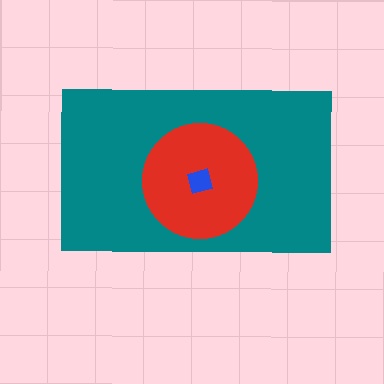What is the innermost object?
The blue diamond.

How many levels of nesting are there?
3.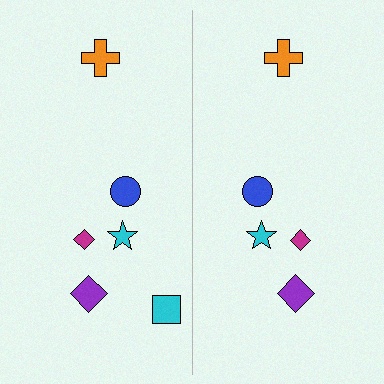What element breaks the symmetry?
A cyan square is missing from the right side.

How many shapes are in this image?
There are 11 shapes in this image.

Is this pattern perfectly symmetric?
No, the pattern is not perfectly symmetric. A cyan square is missing from the right side.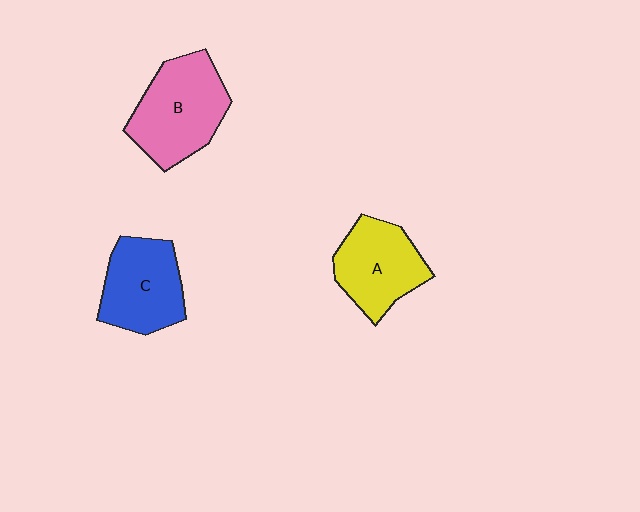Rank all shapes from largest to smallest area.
From largest to smallest: B (pink), C (blue), A (yellow).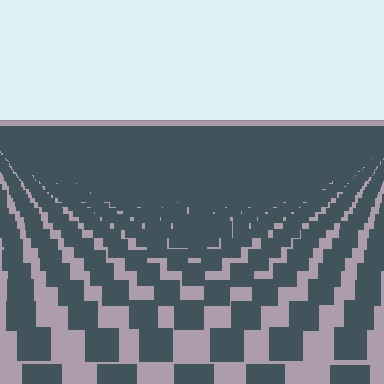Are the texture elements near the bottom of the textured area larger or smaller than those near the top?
Larger. Near the bottom, elements are closer to the viewer and appear at a bigger on-screen size.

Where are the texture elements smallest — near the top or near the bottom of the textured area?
Near the top.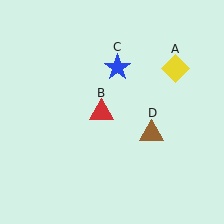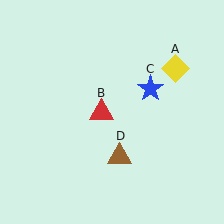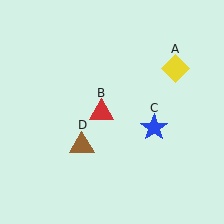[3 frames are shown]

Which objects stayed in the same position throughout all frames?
Yellow diamond (object A) and red triangle (object B) remained stationary.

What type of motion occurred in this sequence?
The blue star (object C), brown triangle (object D) rotated clockwise around the center of the scene.